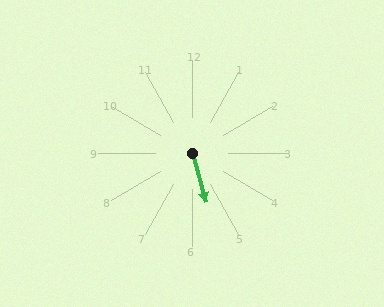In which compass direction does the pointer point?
South.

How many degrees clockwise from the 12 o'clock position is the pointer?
Approximately 164 degrees.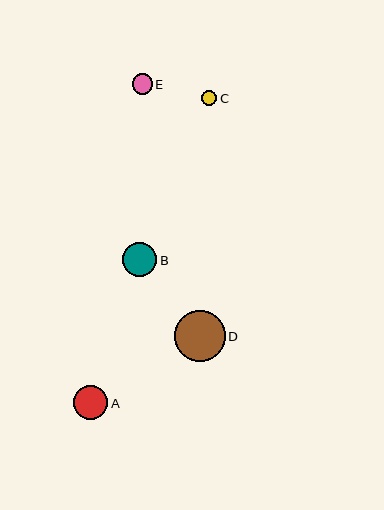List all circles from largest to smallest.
From largest to smallest: D, B, A, E, C.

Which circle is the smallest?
Circle C is the smallest with a size of approximately 15 pixels.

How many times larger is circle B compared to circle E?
Circle B is approximately 1.7 times the size of circle E.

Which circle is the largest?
Circle D is the largest with a size of approximately 50 pixels.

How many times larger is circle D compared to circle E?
Circle D is approximately 2.5 times the size of circle E.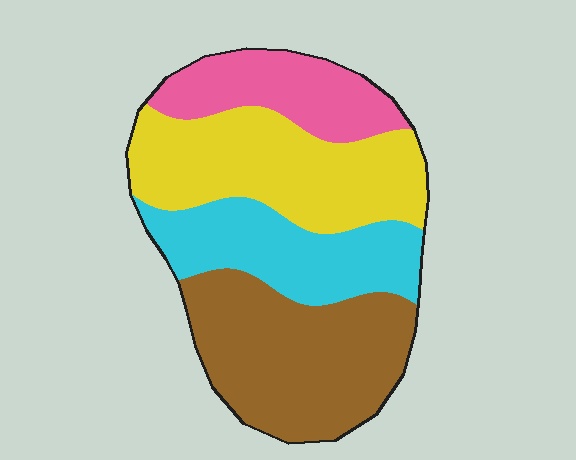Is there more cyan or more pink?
Cyan.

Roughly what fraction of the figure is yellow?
Yellow covers about 30% of the figure.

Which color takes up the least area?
Pink, at roughly 15%.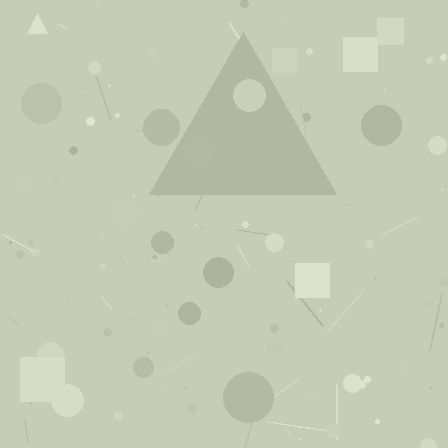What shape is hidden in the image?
A triangle is hidden in the image.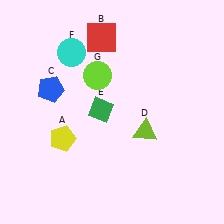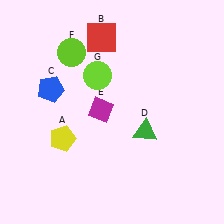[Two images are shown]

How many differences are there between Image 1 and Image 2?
There are 3 differences between the two images.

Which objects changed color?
D changed from lime to green. E changed from green to magenta. F changed from cyan to lime.